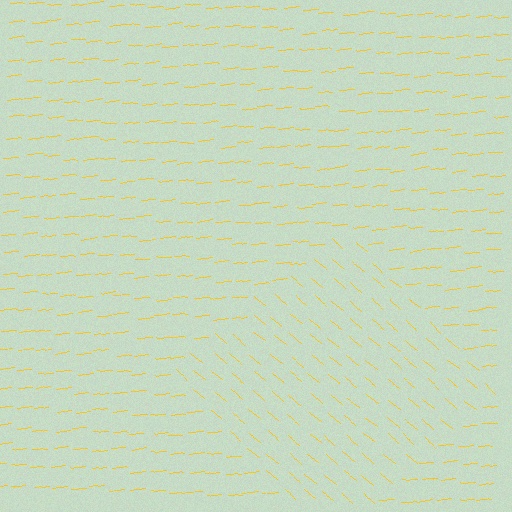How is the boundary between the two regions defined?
The boundary is defined purely by a change in line orientation (approximately 45 degrees difference). All lines are the same color and thickness.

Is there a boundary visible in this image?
Yes, there is a texture boundary formed by a change in line orientation.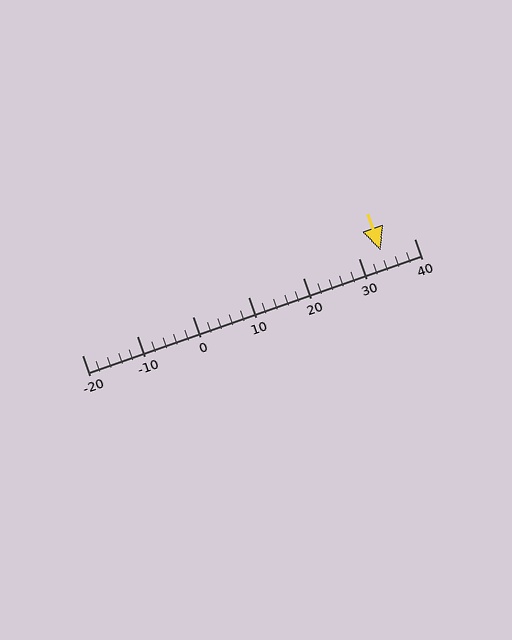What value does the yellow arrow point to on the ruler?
The yellow arrow points to approximately 34.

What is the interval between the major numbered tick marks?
The major tick marks are spaced 10 units apart.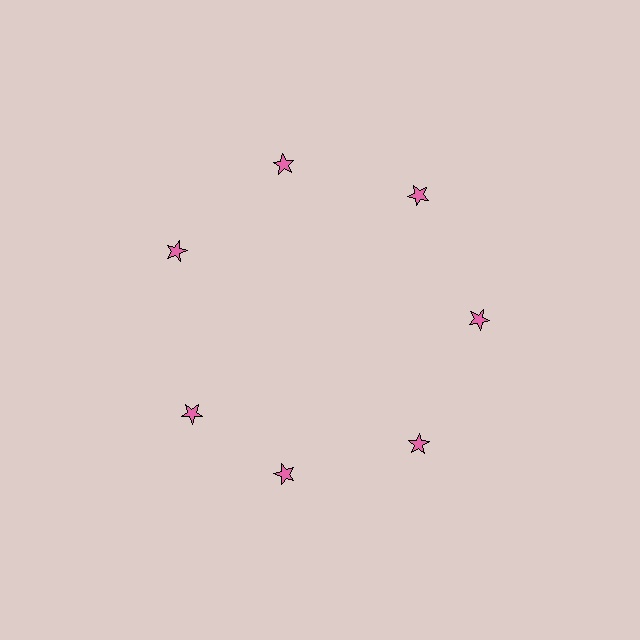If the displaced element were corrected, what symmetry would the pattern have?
It would have 7-fold rotational symmetry — the pattern would map onto itself every 51 degrees.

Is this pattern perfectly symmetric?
No. The 7 pink stars are arranged in a ring, but one element near the 8 o'clock position is rotated out of alignment along the ring, breaking the 7-fold rotational symmetry.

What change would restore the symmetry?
The symmetry would be restored by rotating it back into even spacing with its neighbors so that all 7 stars sit at equal angles and equal distance from the center.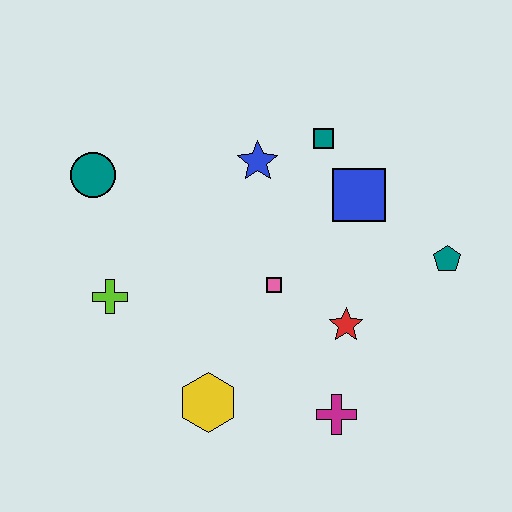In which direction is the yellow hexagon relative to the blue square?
The yellow hexagon is below the blue square.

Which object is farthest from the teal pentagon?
The teal circle is farthest from the teal pentagon.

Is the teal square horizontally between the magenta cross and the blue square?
No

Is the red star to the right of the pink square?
Yes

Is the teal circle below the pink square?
No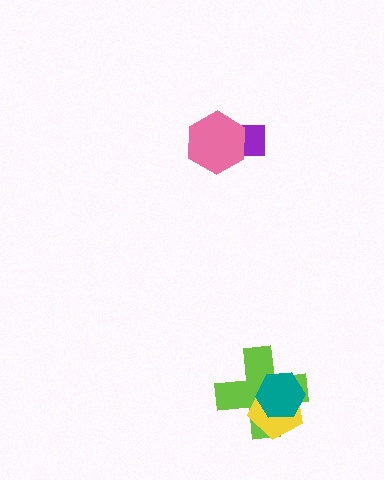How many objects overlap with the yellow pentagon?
2 objects overlap with the yellow pentagon.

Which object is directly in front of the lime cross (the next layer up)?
The yellow pentagon is directly in front of the lime cross.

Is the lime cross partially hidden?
Yes, it is partially covered by another shape.